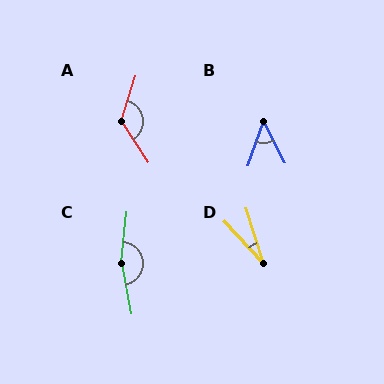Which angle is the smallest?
D, at approximately 25 degrees.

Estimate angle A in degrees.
Approximately 129 degrees.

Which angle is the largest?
C, at approximately 164 degrees.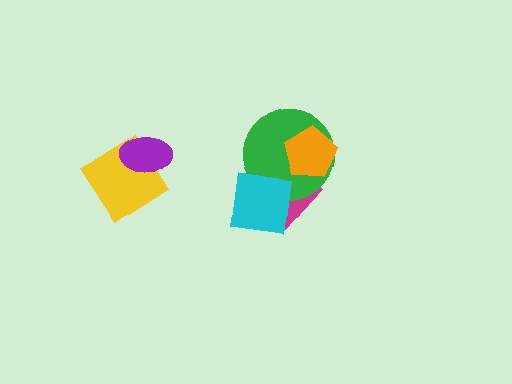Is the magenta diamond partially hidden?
Yes, it is partially covered by another shape.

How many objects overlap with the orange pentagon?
2 objects overlap with the orange pentagon.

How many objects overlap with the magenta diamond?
3 objects overlap with the magenta diamond.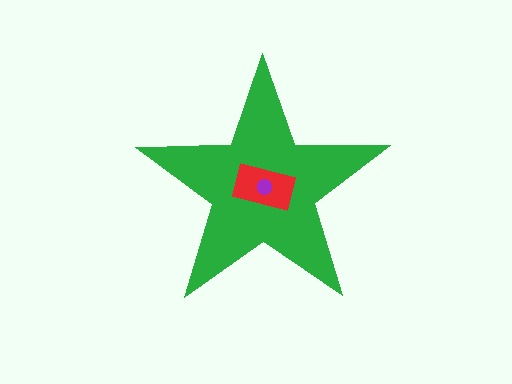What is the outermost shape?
The green star.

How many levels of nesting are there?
3.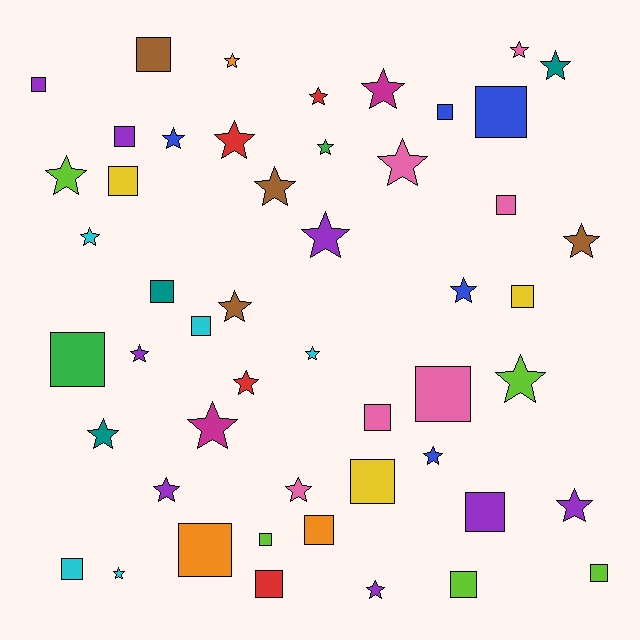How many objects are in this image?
There are 50 objects.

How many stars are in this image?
There are 28 stars.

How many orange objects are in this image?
There are 3 orange objects.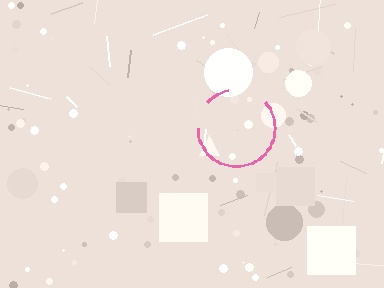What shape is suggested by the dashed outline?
The dashed outline suggests a circle.